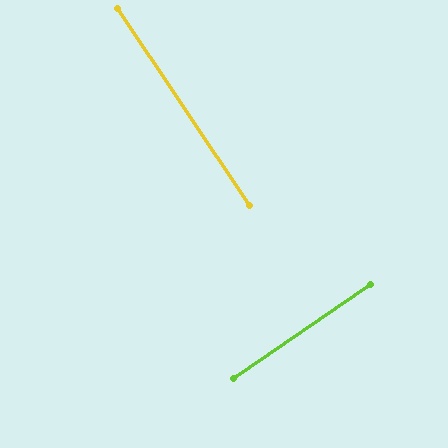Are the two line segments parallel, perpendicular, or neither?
Perpendicular — they meet at approximately 90°.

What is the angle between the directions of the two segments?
Approximately 90 degrees.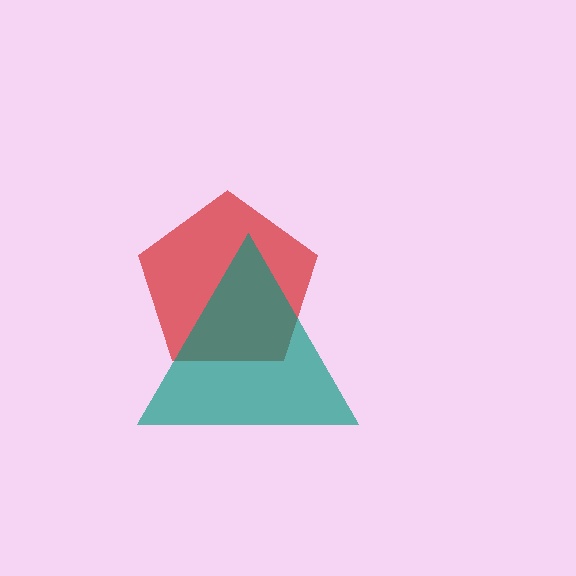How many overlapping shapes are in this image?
There are 2 overlapping shapes in the image.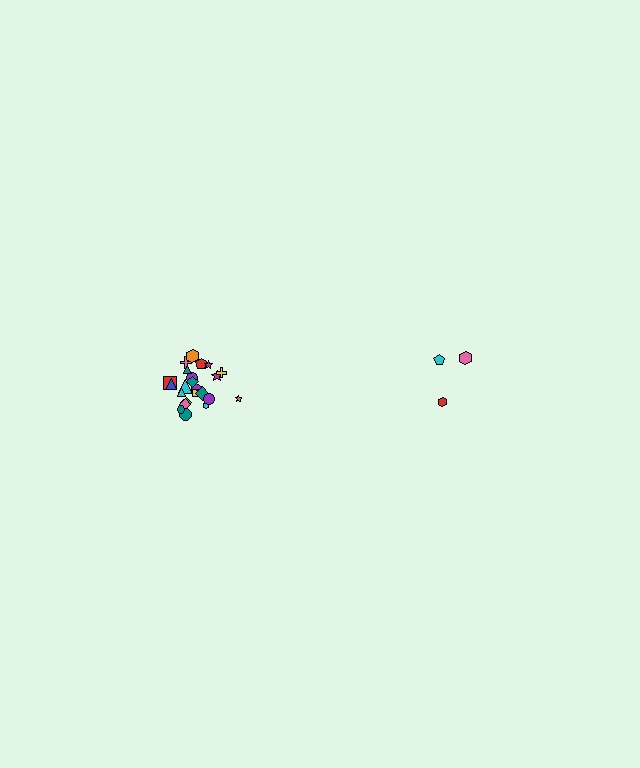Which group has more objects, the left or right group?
The left group.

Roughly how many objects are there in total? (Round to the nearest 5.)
Roughly 30 objects in total.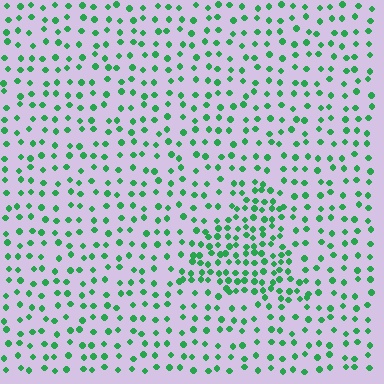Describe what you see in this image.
The image contains small green elements arranged at two different densities. A triangle-shaped region is visible where the elements are more densely packed than the surrounding area.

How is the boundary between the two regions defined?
The boundary is defined by a change in element density (approximately 2.0x ratio). All elements are the same color, size, and shape.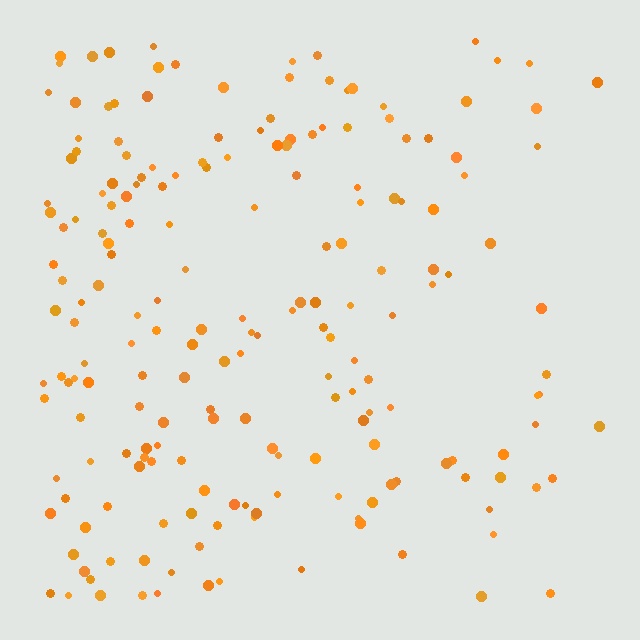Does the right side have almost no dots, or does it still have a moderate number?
Still a moderate number, just noticeably fewer than the left.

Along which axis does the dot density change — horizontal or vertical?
Horizontal.